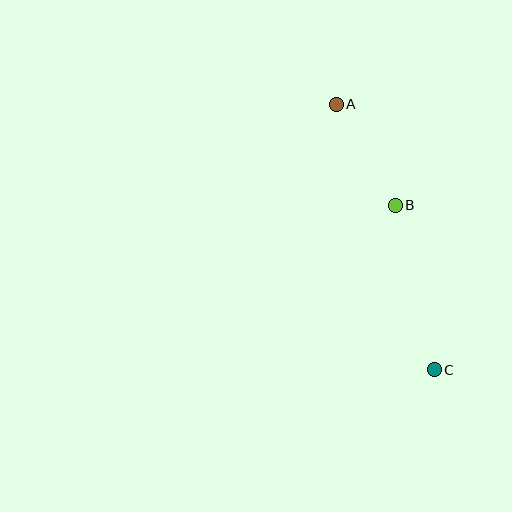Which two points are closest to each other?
Points A and B are closest to each other.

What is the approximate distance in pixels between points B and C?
The distance between B and C is approximately 169 pixels.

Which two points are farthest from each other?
Points A and C are farthest from each other.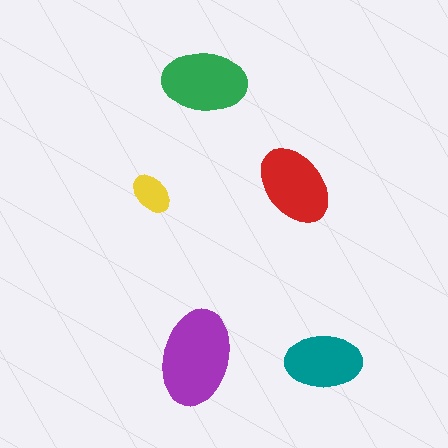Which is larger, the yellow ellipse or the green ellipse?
The green one.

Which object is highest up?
The green ellipse is topmost.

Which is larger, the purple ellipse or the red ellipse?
The purple one.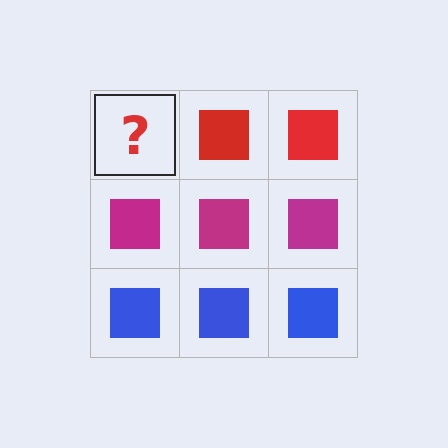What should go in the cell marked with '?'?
The missing cell should contain a red square.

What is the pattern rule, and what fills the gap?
The rule is that each row has a consistent color. The gap should be filled with a red square.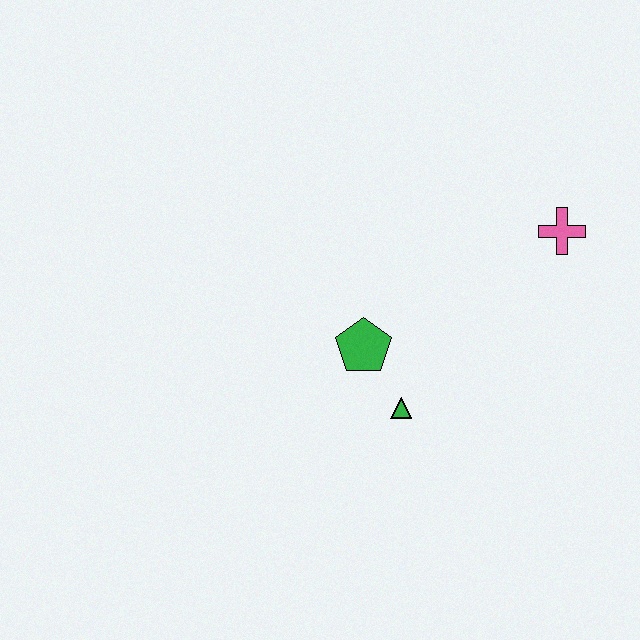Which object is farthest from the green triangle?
The pink cross is farthest from the green triangle.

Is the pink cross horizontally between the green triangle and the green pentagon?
No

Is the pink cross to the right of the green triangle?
Yes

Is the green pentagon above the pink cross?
No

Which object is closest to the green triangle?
The green pentagon is closest to the green triangle.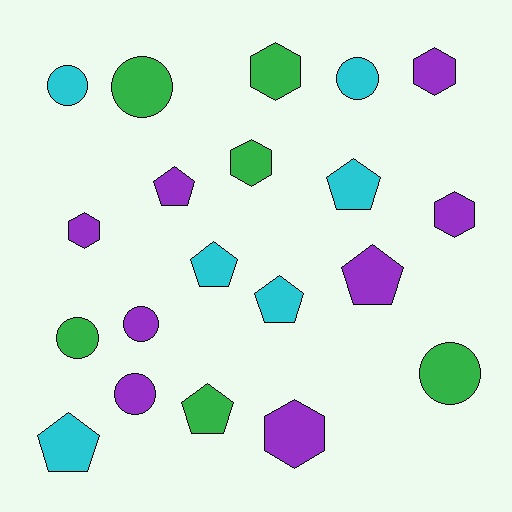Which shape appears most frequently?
Pentagon, with 7 objects.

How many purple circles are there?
There are 2 purple circles.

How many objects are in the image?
There are 20 objects.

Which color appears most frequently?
Purple, with 8 objects.